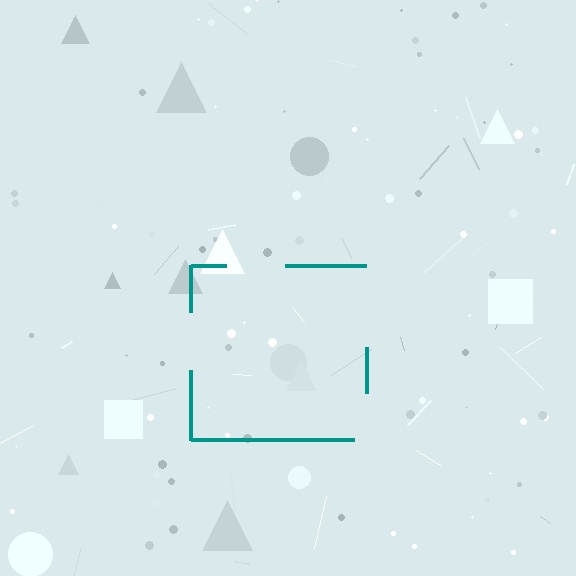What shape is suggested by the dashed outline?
The dashed outline suggests a square.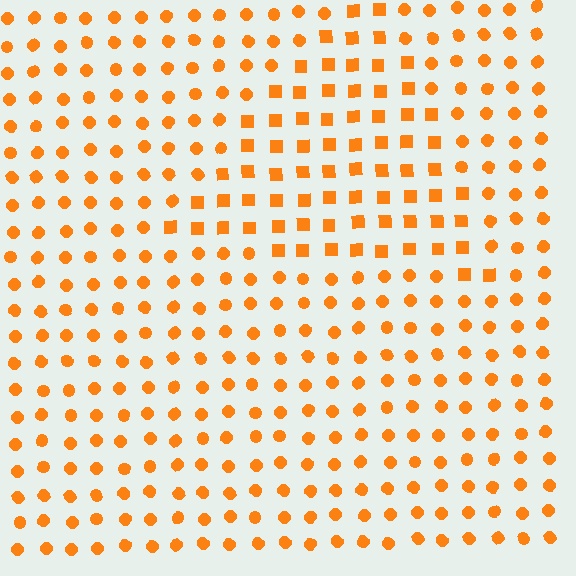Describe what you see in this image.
The image is filled with small orange elements arranged in a uniform grid. A triangle-shaped region contains squares, while the surrounding area contains circles. The boundary is defined purely by the change in element shape.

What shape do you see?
I see a triangle.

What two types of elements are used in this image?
The image uses squares inside the triangle region and circles outside it.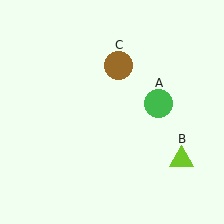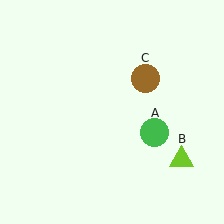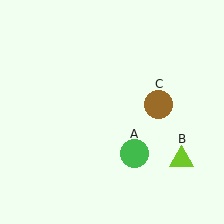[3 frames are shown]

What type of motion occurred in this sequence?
The green circle (object A), brown circle (object C) rotated clockwise around the center of the scene.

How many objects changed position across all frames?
2 objects changed position: green circle (object A), brown circle (object C).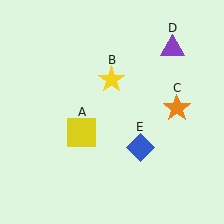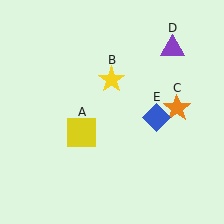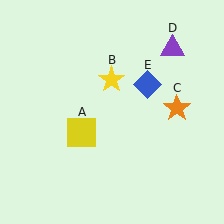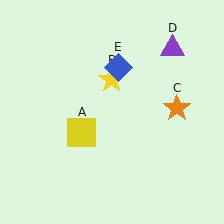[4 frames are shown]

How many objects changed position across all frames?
1 object changed position: blue diamond (object E).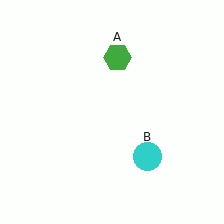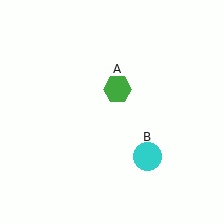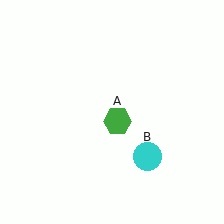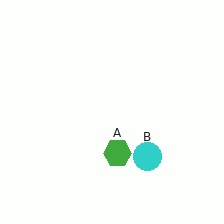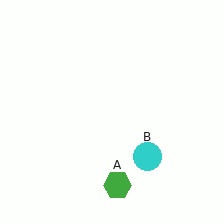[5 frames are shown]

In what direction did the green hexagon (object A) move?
The green hexagon (object A) moved down.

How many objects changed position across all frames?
1 object changed position: green hexagon (object A).